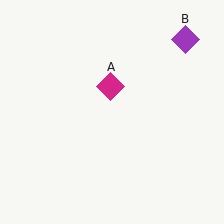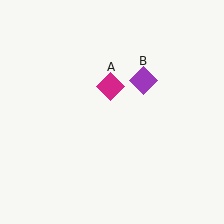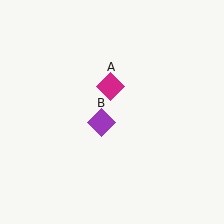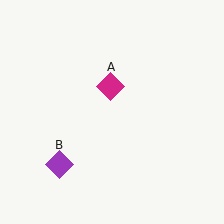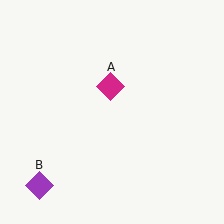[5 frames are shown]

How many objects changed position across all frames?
1 object changed position: purple diamond (object B).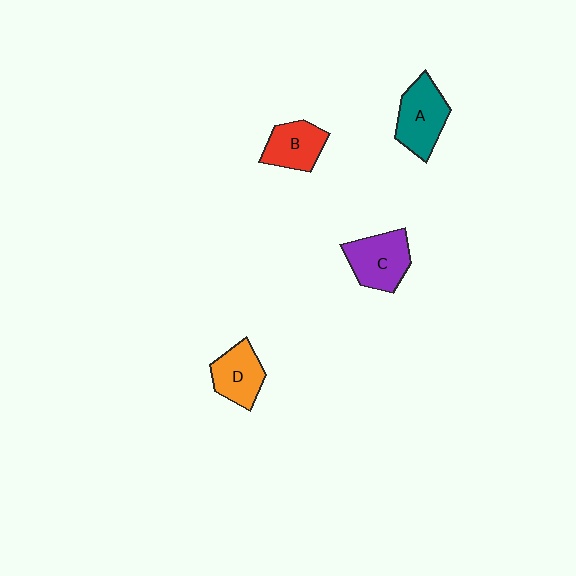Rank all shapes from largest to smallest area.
From largest to smallest: C (purple), A (teal), D (orange), B (red).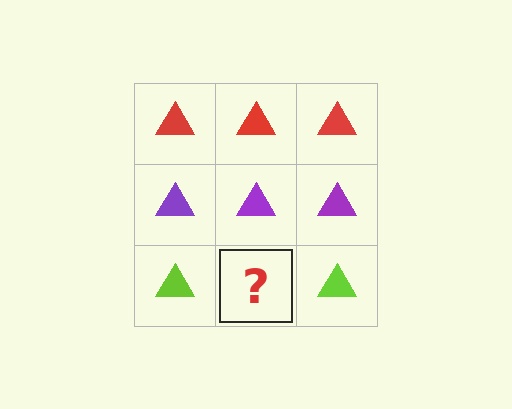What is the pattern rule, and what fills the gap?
The rule is that each row has a consistent color. The gap should be filled with a lime triangle.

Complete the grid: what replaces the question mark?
The question mark should be replaced with a lime triangle.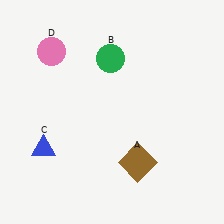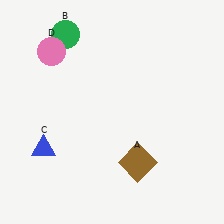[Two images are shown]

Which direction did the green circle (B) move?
The green circle (B) moved left.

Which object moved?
The green circle (B) moved left.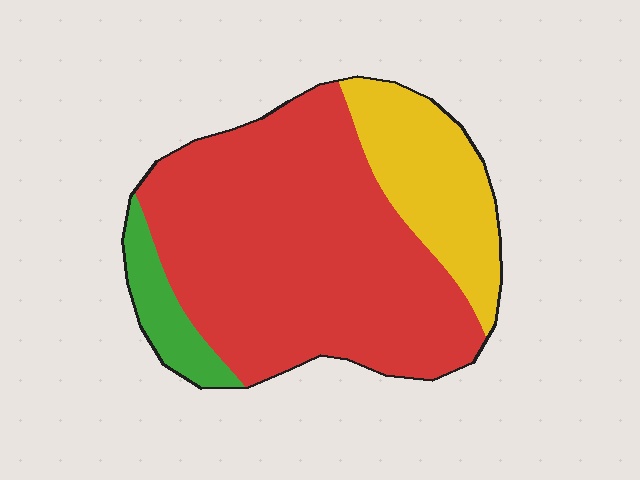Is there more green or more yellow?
Yellow.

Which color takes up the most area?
Red, at roughly 70%.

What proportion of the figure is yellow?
Yellow covers about 20% of the figure.